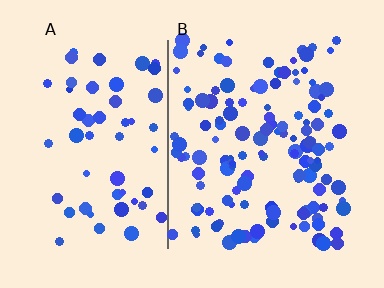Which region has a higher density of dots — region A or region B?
B (the right).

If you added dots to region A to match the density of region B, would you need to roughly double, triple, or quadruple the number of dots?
Approximately double.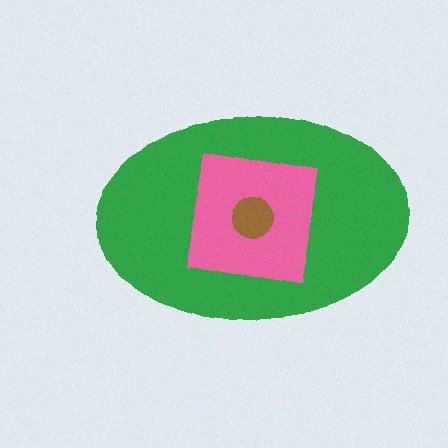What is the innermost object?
The brown circle.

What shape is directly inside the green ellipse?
The pink square.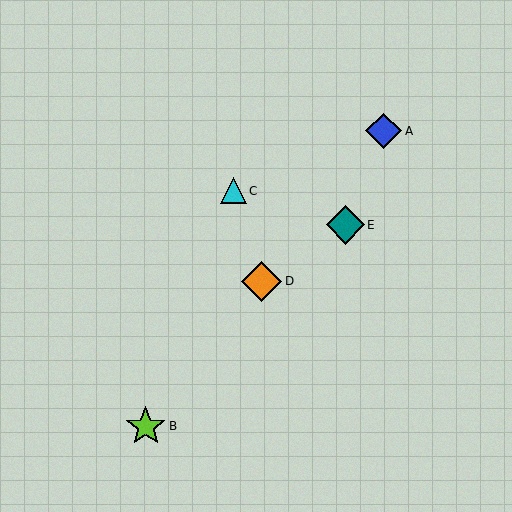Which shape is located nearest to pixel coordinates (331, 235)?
The teal diamond (labeled E) at (345, 225) is nearest to that location.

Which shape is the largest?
The orange diamond (labeled D) is the largest.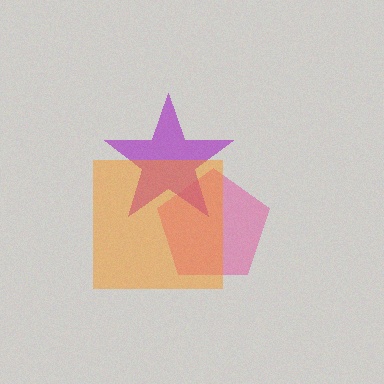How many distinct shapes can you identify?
There are 3 distinct shapes: a pink pentagon, a purple star, an orange square.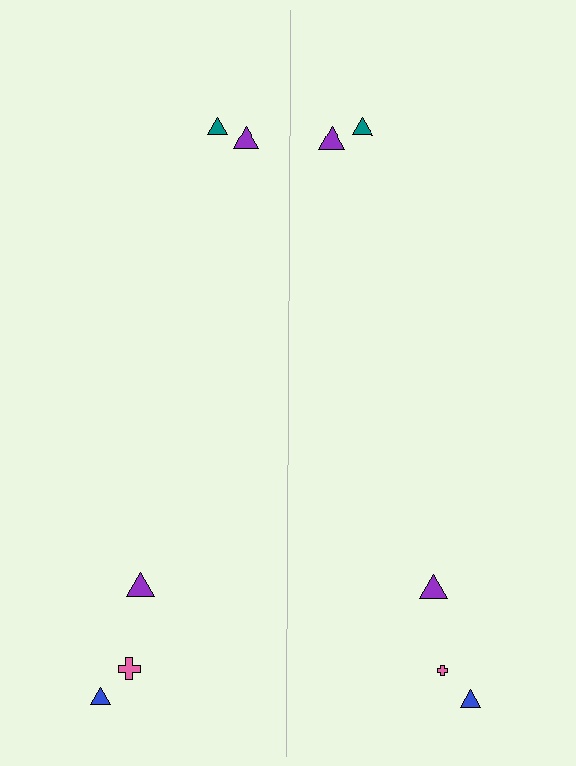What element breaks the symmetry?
The pink cross on the right side has a different size than its mirror counterpart.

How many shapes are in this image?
There are 10 shapes in this image.